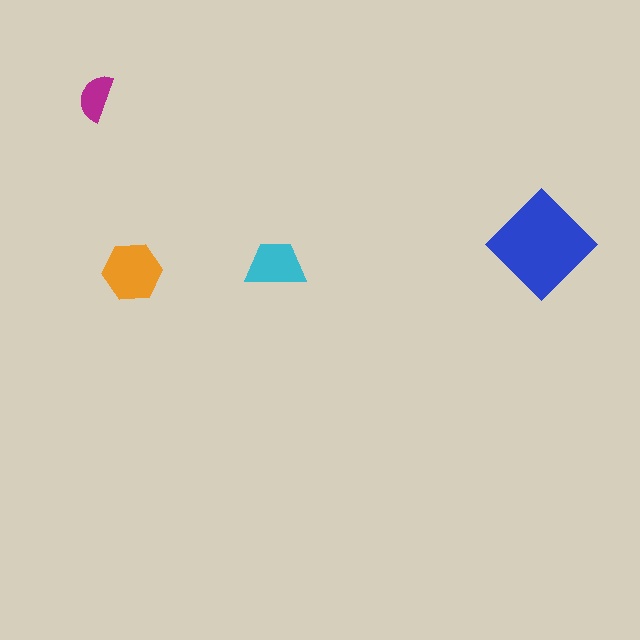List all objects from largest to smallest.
The blue diamond, the orange hexagon, the cyan trapezoid, the magenta semicircle.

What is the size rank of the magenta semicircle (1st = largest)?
4th.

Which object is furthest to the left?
The magenta semicircle is leftmost.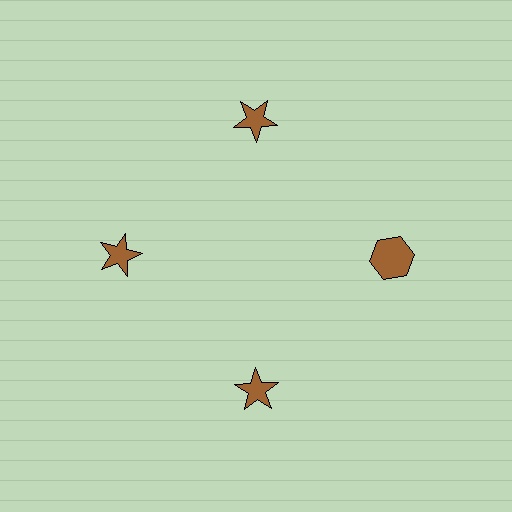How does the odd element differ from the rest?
It has a different shape: hexagon instead of star.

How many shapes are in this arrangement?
There are 4 shapes arranged in a ring pattern.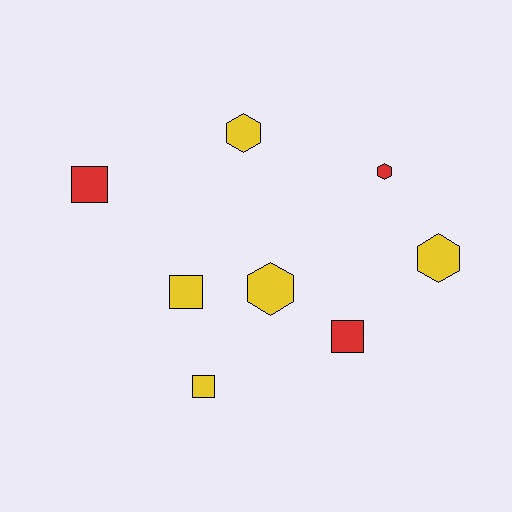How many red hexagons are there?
There is 1 red hexagon.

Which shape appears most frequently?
Hexagon, with 4 objects.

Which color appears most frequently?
Yellow, with 5 objects.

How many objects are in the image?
There are 8 objects.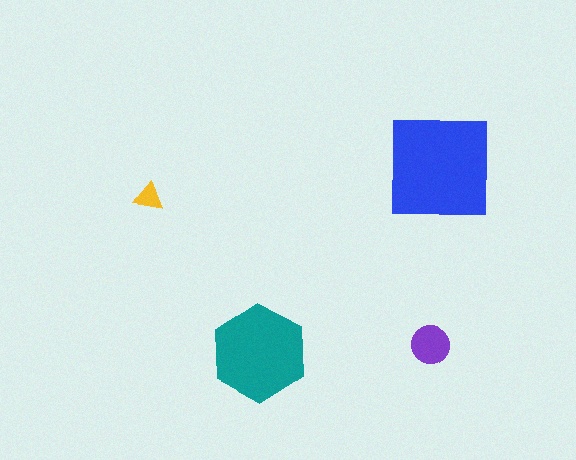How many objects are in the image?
There are 4 objects in the image.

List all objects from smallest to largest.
The yellow triangle, the purple circle, the teal hexagon, the blue square.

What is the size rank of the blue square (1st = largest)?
1st.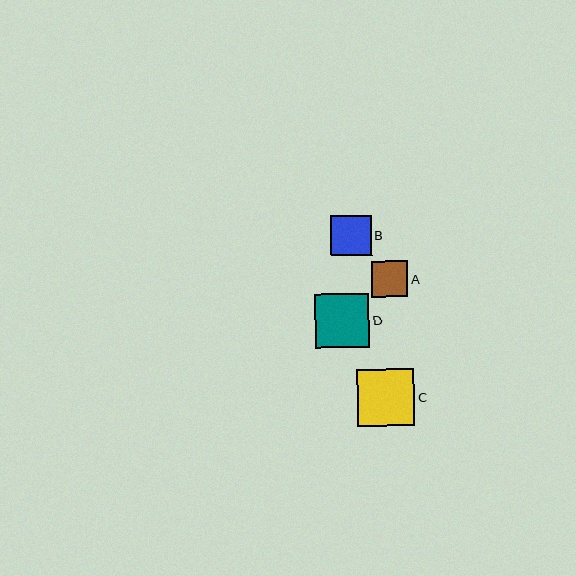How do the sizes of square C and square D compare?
Square C and square D are approximately the same size.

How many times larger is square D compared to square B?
Square D is approximately 1.3 times the size of square B.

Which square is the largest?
Square C is the largest with a size of approximately 57 pixels.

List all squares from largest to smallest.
From largest to smallest: C, D, B, A.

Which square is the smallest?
Square A is the smallest with a size of approximately 37 pixels.